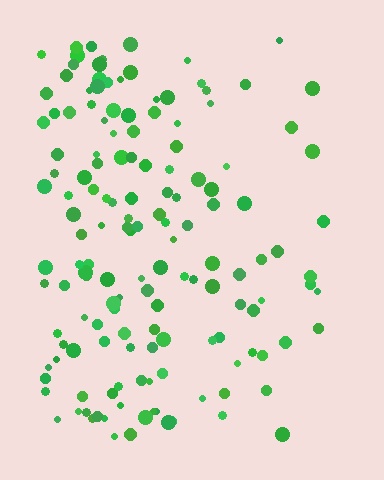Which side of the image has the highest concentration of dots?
The left.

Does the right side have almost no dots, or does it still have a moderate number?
Still a moderate number, just noticeably fewer than the left.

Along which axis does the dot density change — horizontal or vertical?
Horizontal.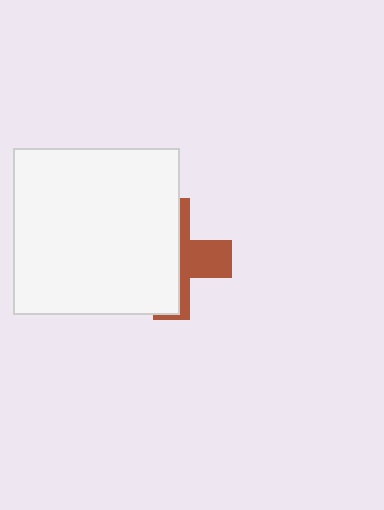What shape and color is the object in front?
The object in front is a white square.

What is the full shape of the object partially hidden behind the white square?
The partially hidden object is a brown cross.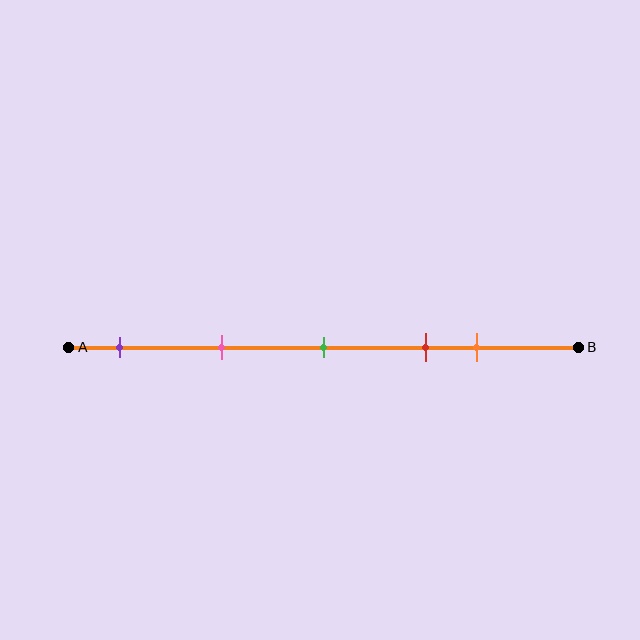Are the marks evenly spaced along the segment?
No, the marks are not evenly spaced.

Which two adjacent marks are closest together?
The red and orange marks are the closest adjacent pair.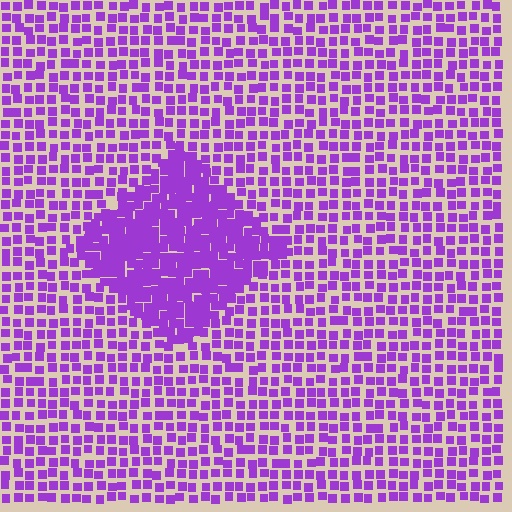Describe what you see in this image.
The image contains small purple elements arranged at two different densities. A diamond-shaped region is visible where the elements are more densely packed than the surrounding area.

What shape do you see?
I see a diamond.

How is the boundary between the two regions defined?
The boundary is defined by a change in element density (approximately 1.9x ratio). All elements are the same color, size, and shape.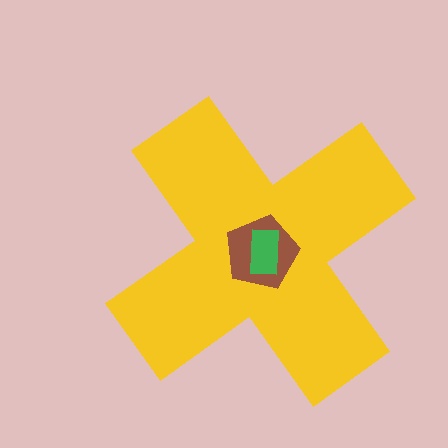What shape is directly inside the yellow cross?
The brown pentagon.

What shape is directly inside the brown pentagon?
The green rectangle.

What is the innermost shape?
The green rectangle.